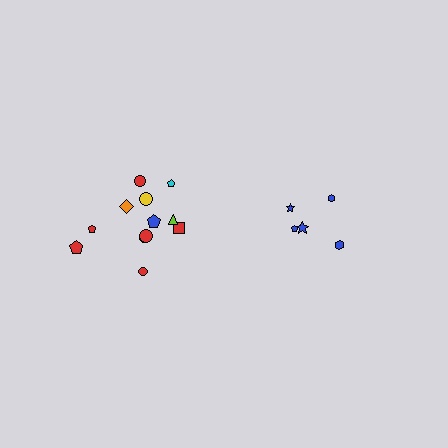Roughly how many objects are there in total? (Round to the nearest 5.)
Roughly 15 objects in total.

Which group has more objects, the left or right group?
The left group.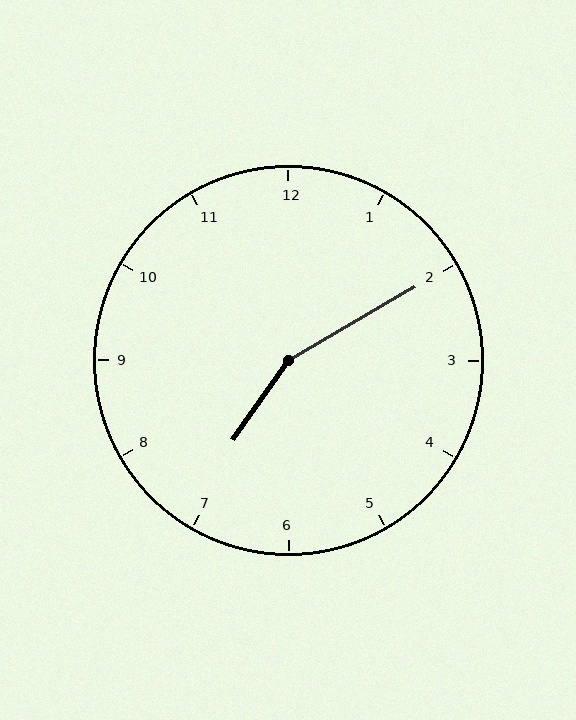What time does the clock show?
7:10.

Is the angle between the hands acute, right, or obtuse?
It is obtuse.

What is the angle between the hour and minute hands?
Approximately 155 degrees.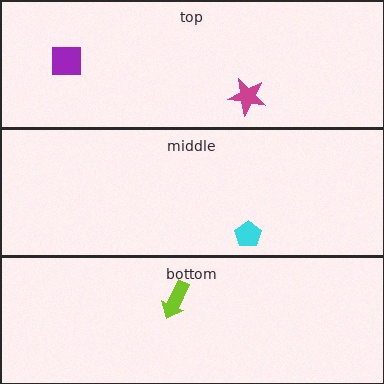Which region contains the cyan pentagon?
The middle region.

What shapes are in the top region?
The purple square, the magenta star.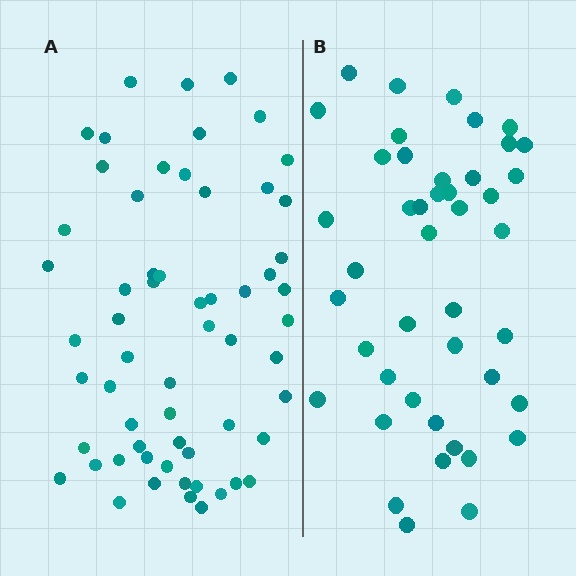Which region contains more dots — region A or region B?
Region A (the left region) has more dots.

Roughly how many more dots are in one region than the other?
Region A has approximately 15 more dots than region B.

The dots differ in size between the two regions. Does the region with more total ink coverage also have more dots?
No. Region B has more total ink coverage because its dots are larger, but region A actually contains more individual dots. Total area can be misleading — the number of items is what matters here.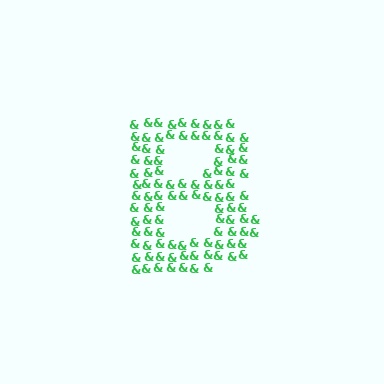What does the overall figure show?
The overall figure shows the letter B.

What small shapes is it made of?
It is made of small ampersands.